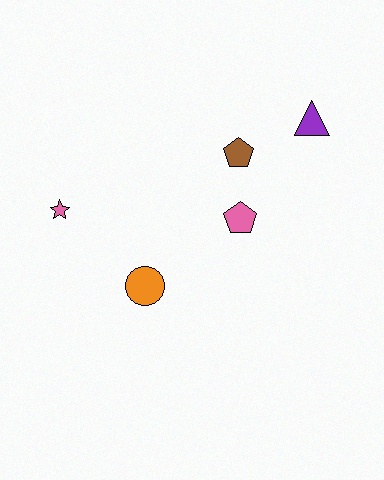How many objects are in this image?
There are 5 objects.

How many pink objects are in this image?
There are 2 pink objects.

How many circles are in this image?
There is 1 circle.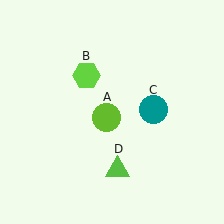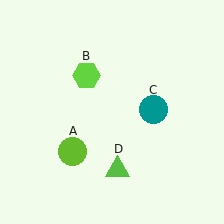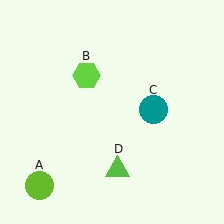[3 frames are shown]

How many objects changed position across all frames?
1 object changed position: lime circle (object A).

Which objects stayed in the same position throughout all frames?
Lime hexagon (object B) and teal circle (object C) and lime triangle (object D) remained stationary.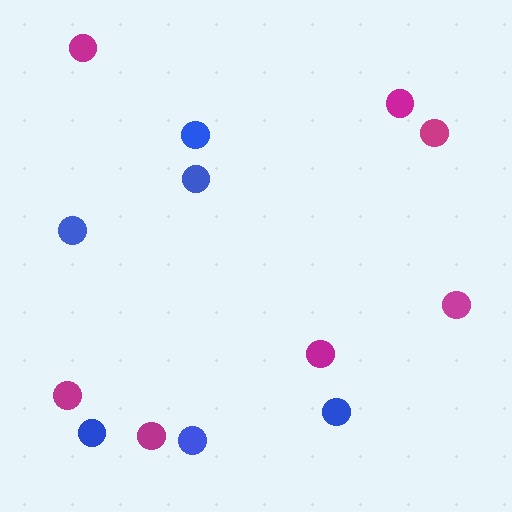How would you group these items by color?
There are 2 groups: one group of blue circles (6) and one group of magenta circles (7).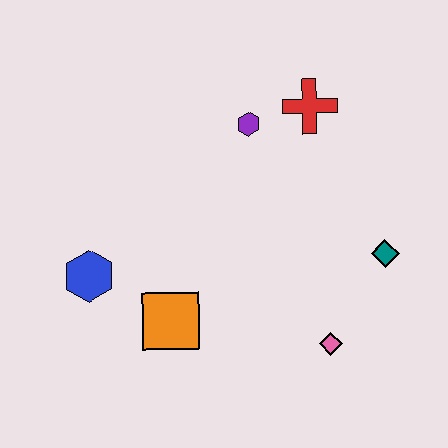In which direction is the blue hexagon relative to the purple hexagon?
The blue hexagon is to the left of the purple hexagon.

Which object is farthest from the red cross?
The blue hexagon is farthest from the red cross.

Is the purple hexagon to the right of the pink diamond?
No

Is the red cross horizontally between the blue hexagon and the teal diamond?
Yes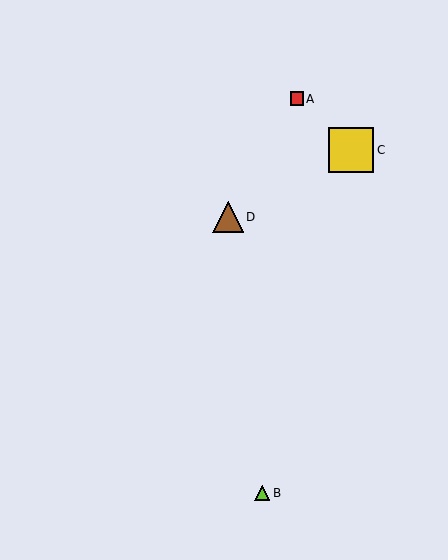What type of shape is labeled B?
Shape B is a lime triangle.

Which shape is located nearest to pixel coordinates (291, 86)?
The red square (labeled A) at (297, 99) is nearest to that location.